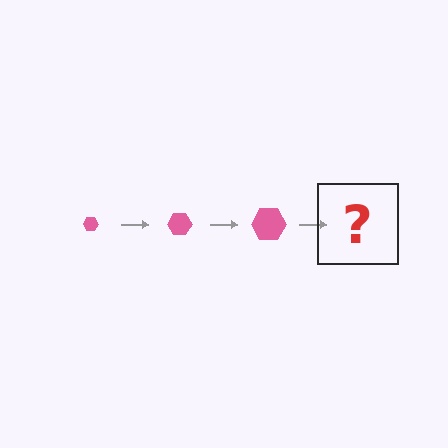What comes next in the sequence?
The next element should be a pink hexagon, larger than the previous one.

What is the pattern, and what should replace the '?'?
The pattern is that the hexagon gets progressively larger each step. The '?' should be a pink hexagon, larger than the previous one.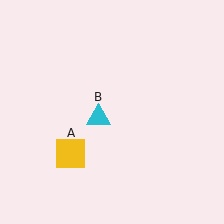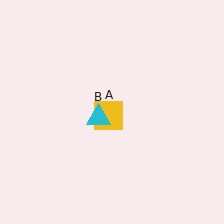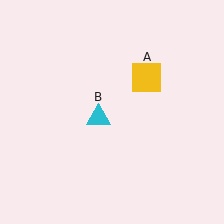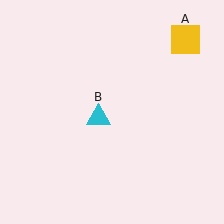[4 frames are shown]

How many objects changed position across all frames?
1 object changed position: yellow square (object A).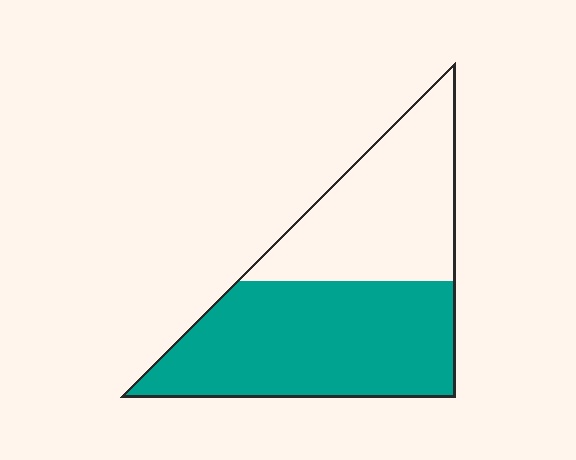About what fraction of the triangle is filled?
About three fifths (3/5).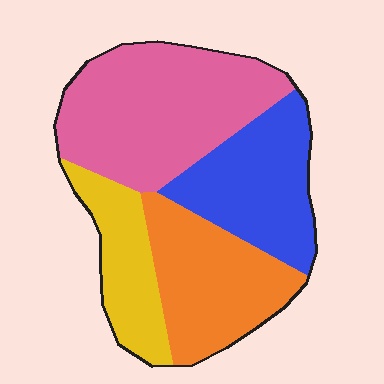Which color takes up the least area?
Yellow, at roughly 15%.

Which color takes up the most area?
Pink, at roughly 35%.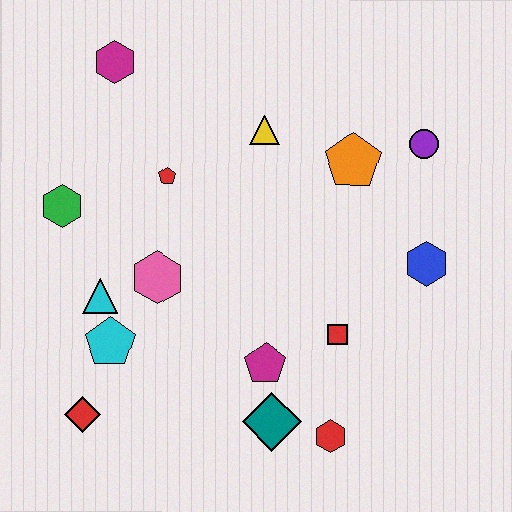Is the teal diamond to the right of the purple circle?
No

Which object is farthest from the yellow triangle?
The red diamond is farthest from the yellow triangle.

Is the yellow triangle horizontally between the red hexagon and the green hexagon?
Yes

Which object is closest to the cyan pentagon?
The cyan triangle is closest to the cyan pentagon.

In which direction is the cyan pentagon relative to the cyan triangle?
The cyan pentagon is below the cyan triangle.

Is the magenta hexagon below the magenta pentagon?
No